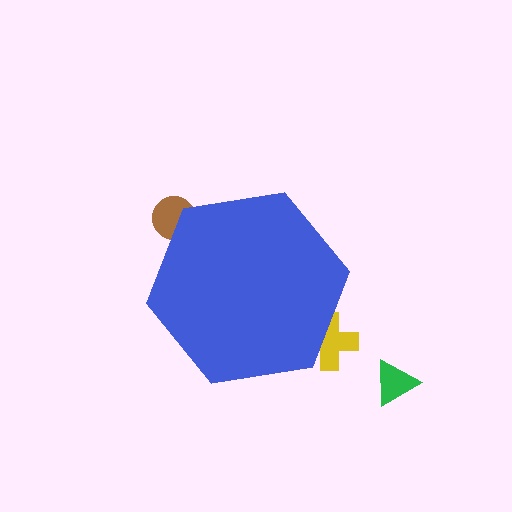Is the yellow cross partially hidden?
Yes, the yellow cross is partially hidden behind the blue hexagon.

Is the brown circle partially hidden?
Yes, the brown circle is partially hidden behind the blue hexagon.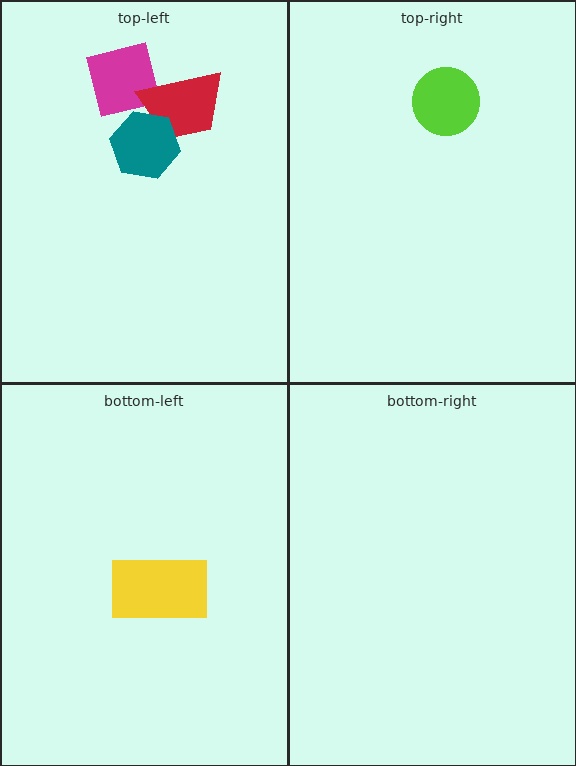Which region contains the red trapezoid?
The top-left region.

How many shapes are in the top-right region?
1.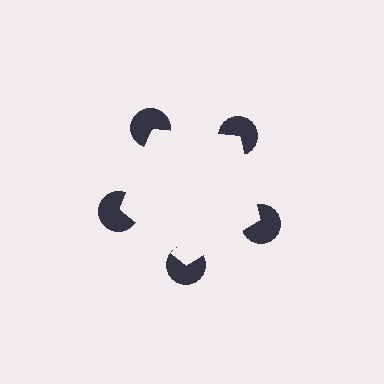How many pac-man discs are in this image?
There are 5 — one at each vertex of the illusory pentagon.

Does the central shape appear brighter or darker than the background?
It typically appears slightly brighter than the background, even though no actual brightness change is drawn.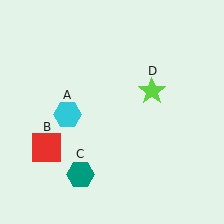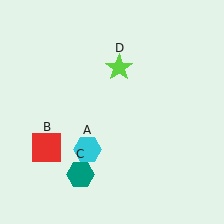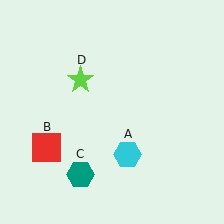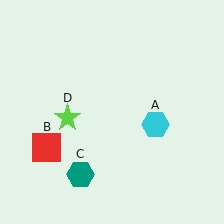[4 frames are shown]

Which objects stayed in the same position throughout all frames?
Red square (object B) and teal hexagon (object C) remained stationary.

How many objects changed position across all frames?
2 objects changed position: cyan hexagon (object A), lime star (object D).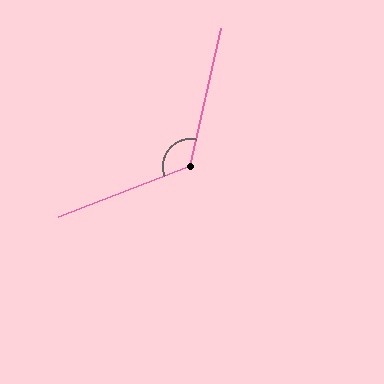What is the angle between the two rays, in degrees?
Approximately 124 degrees.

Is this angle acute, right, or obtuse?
It is obtuse.